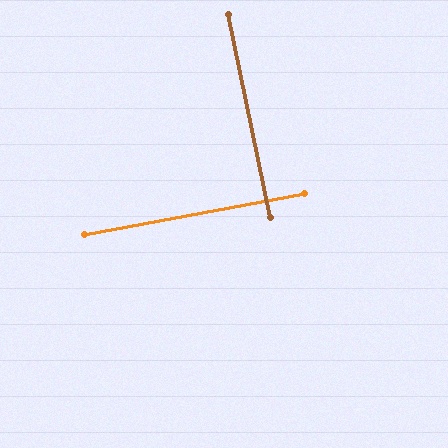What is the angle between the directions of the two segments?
Approximately 89 degrees.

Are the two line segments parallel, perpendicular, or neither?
Perpendicular — they meet at approximately 89°.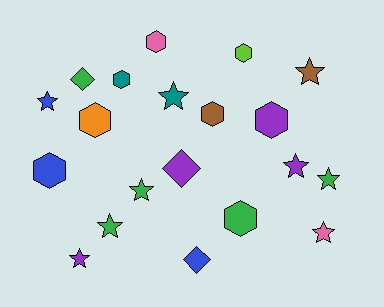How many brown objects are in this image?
There are 2 brown objects.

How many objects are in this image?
There are 20 objects.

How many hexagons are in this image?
There are 8 hexagons.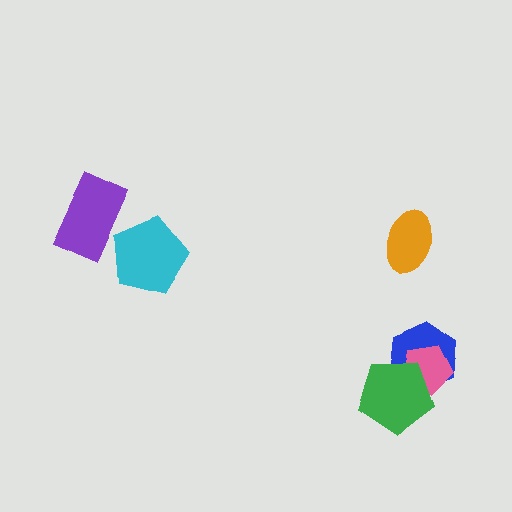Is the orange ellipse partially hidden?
No, no other shape covers it.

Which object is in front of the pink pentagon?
The green pentagon is in front of the pink pentagon.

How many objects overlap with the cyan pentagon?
1 object overlaps with the cyan pentagon.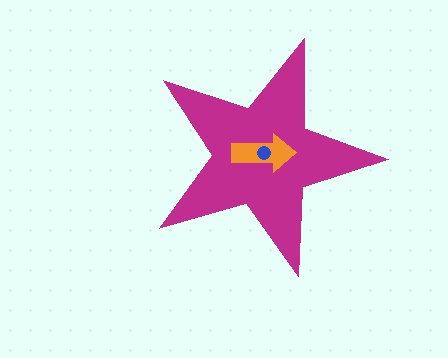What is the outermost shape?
The magenta star.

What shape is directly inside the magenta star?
The orange arrow.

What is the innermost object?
The blue circle.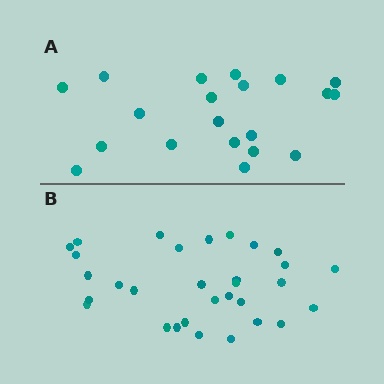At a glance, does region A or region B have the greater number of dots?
Region B (the bottom region) has more dots.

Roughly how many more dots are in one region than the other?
Region B has roughly 12 or so more dots than region A.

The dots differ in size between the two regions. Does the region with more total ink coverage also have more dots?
No. Region A has more total ink coverage because its dots are larger, but region B actually contains more individual dots. Total area can be misleading — the number of items is what matters here.